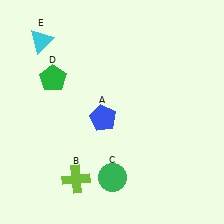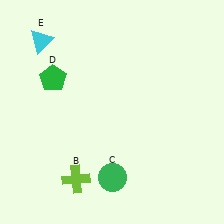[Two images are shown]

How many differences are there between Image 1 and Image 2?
There is 1 difference between the two images.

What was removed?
The blue pentagon (A) was removed in Image 2.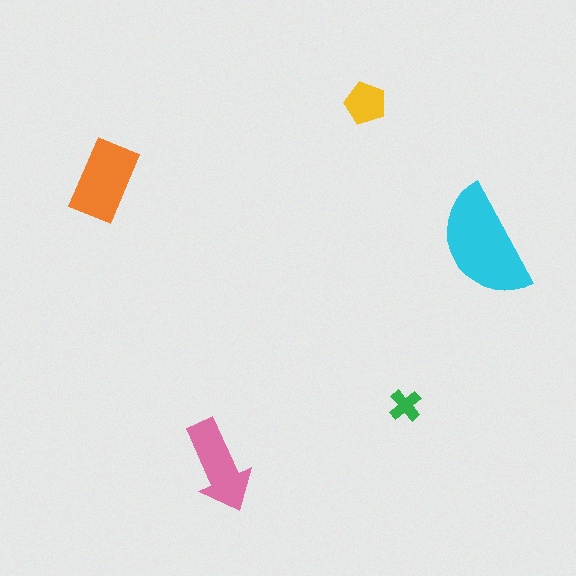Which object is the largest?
The cyan semicircle.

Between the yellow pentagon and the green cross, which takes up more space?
The yellow pentagon.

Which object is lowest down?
The pink arrow is bottommost.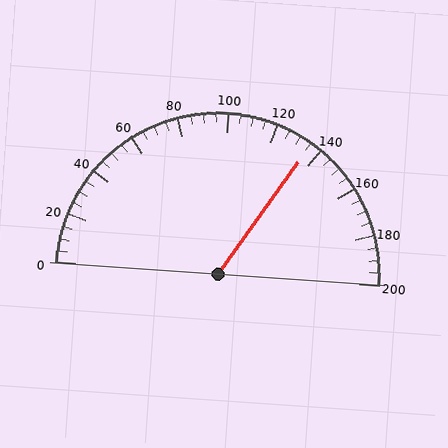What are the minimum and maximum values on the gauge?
The gauge ranges from 0 to 200.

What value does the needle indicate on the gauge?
The needle indicates approximately 135.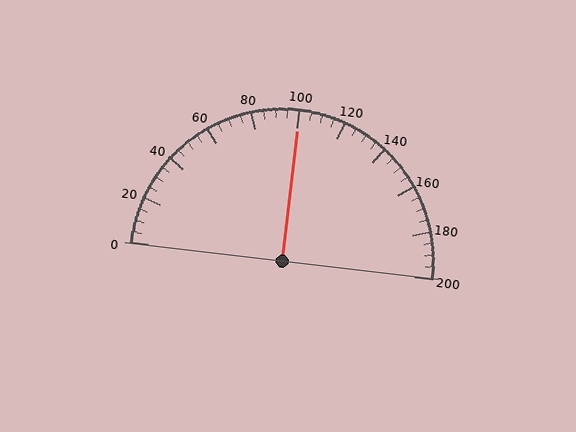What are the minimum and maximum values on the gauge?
The gauge ranges from 0 to 200.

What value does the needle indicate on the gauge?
The needle indicates approximately 100.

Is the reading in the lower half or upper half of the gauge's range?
The reading is in the upper half of the range (0 to 200).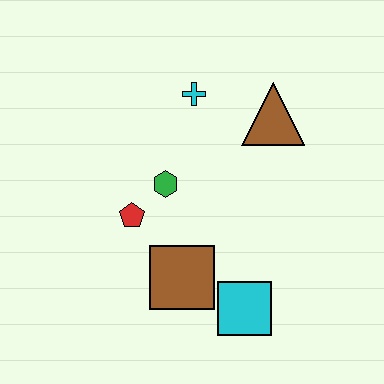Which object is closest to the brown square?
The cyan square is closest to the brown square.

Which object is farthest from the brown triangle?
The cyan square is farthest from the brown triangle.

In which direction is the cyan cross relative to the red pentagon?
The cyan cross is above the red pentagon.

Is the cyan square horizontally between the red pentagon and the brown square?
No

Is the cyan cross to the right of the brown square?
Yes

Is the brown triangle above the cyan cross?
No